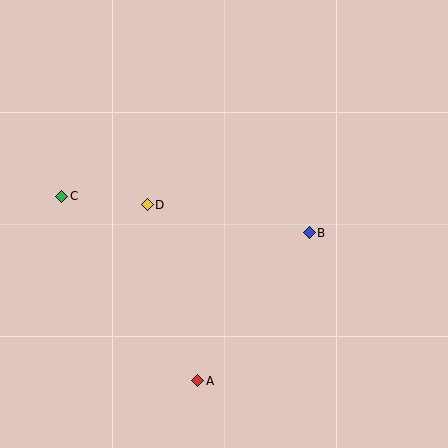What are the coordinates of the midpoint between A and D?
The midpoint between A and D is at (173, 293).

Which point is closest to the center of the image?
Point D at (147, 205) is closest to the center.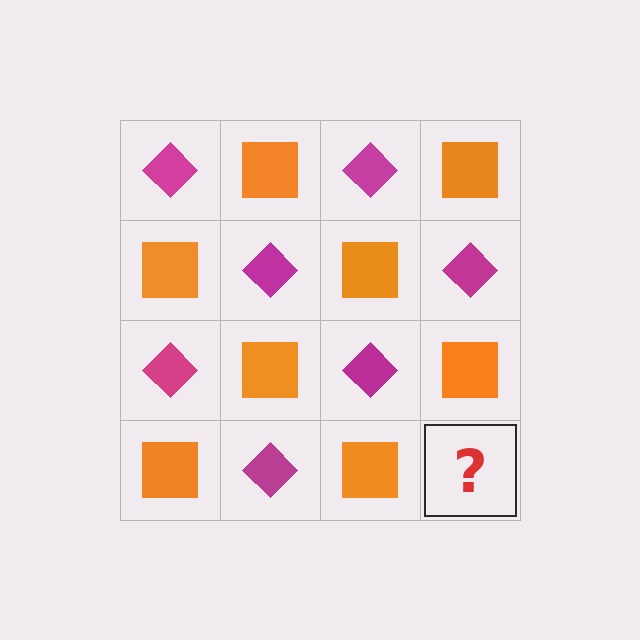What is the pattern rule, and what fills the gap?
The rule is that it alternates magenta diamond and orange square in a checkerboard pattern. The gap should be filled with a magenta diamond.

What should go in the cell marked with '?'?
The missing cell should contain a magenta diamond.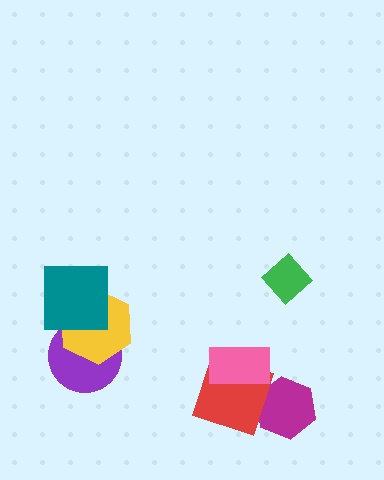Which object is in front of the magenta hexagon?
The red diamond is in front of the magenta hexagon.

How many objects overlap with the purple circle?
2 objects overlap with the purple circle.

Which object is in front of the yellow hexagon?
The teal square is in front of the yellow hexagon.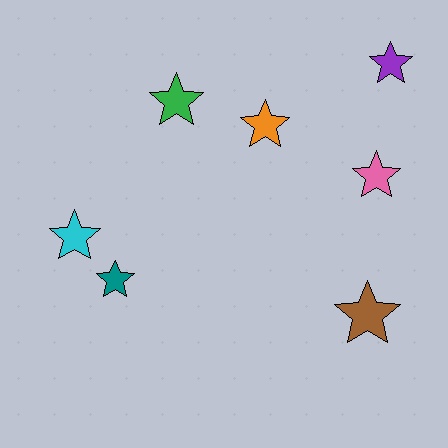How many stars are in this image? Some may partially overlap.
There are 7 stars.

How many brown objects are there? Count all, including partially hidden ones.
There is 1 brown object.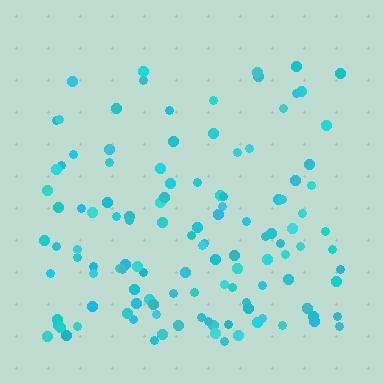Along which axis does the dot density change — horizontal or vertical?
Vertical.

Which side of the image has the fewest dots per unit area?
The top.